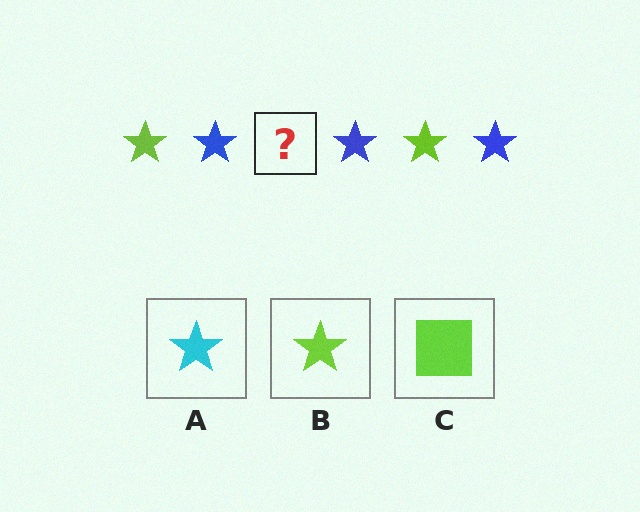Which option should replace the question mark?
Option B.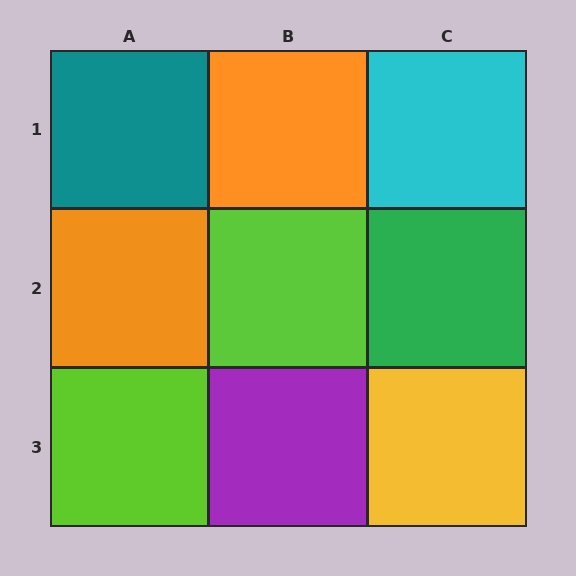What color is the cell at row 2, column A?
Orange.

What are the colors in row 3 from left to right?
Lime, purple, yellow.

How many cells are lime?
2 cells are lime.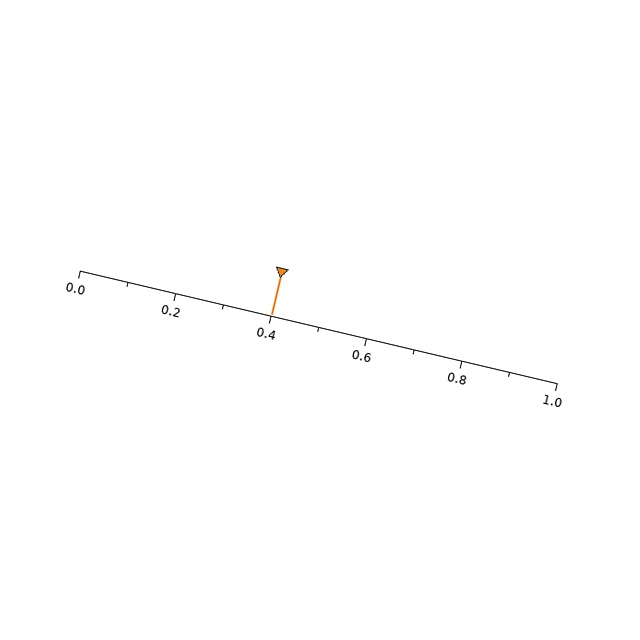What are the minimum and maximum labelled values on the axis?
The axis runs from 0.0 to 1.0.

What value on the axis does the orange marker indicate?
The marker indicates approximately 0.4.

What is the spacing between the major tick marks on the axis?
The major ticks are spaced 0.2 apart.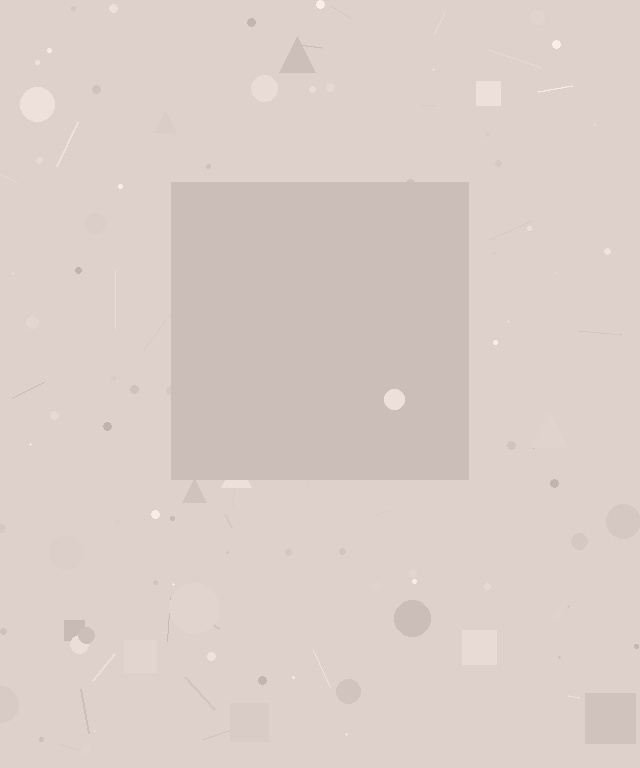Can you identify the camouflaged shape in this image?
The camouflaged shape is a square.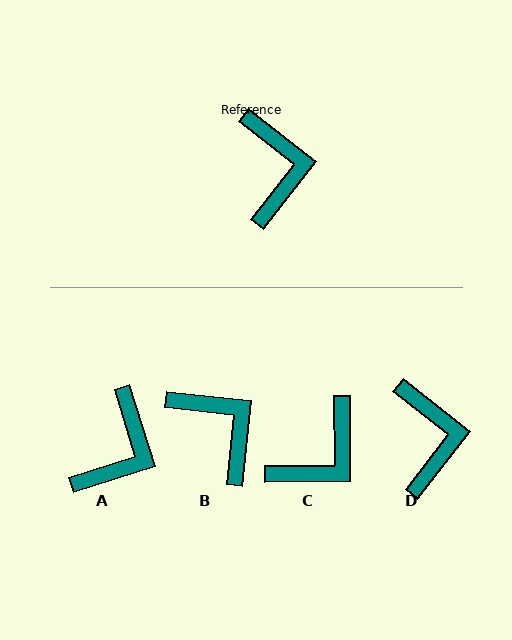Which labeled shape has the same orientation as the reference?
D.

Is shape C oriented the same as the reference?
No, it is off by about 52 degrees.